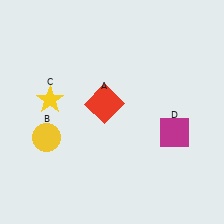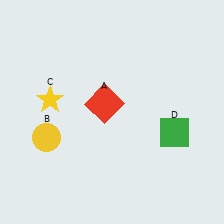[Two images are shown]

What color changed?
The square (D) changed from magenta in Image 1 to green in Image 2.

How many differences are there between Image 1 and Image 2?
There is 1 difference between the two images.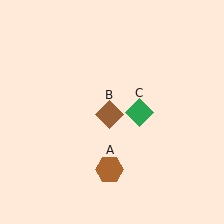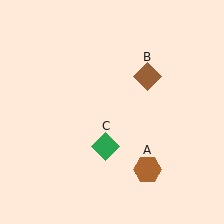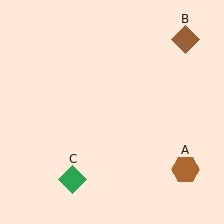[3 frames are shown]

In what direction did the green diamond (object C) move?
The green diamond (object C) moved down and to the left.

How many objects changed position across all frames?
3 objects changed position: brown hexagon (object A), brown diamond (object B), green diamond (object C).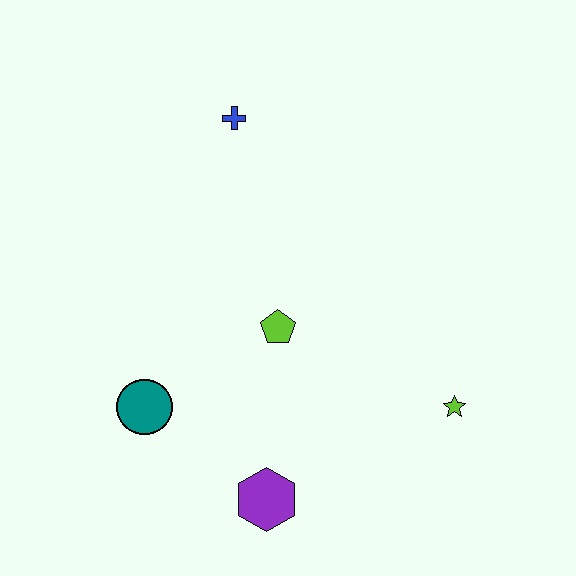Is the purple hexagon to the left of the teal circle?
No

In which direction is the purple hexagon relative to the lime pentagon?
The purple hexagon is below the lime pentagon.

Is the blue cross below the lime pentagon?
No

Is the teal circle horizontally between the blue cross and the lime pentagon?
No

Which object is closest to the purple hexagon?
The teal circle is closest to the purple hexagon.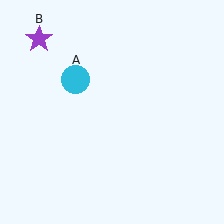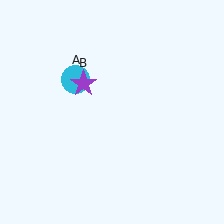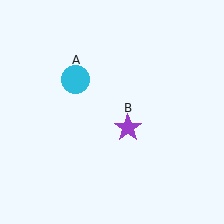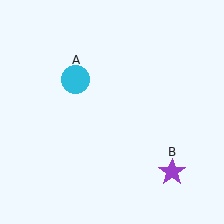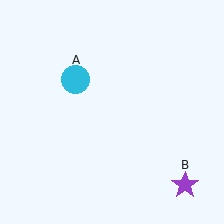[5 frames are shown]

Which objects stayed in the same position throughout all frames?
Cyan circle (object A) remained stationary.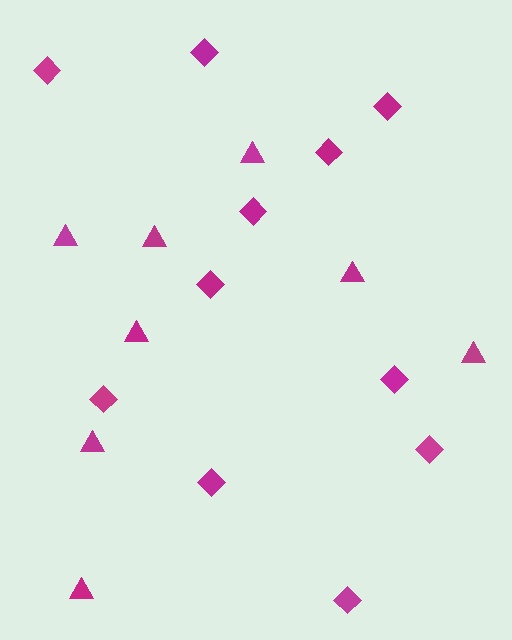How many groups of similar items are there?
There are 2 groups: one group of diamonds (11) and one group of triangles (8).